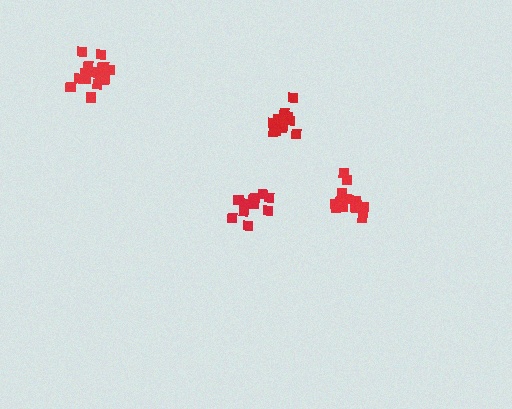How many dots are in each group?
Group 1: 13 dots, Group 2: 12 dots, Group 3: 17 dots, Group 4: 17 dots (59 total).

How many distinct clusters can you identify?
There are 4 distinct clusters.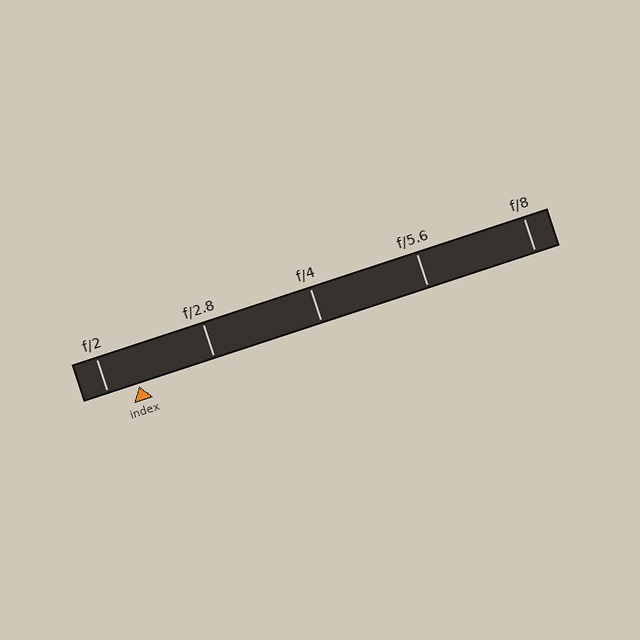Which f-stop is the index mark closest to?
The index mark is closest to f/2.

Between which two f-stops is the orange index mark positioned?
The index mark is between f/2 and f/2.8.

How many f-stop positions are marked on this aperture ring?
There are 5 f-stop positions marked.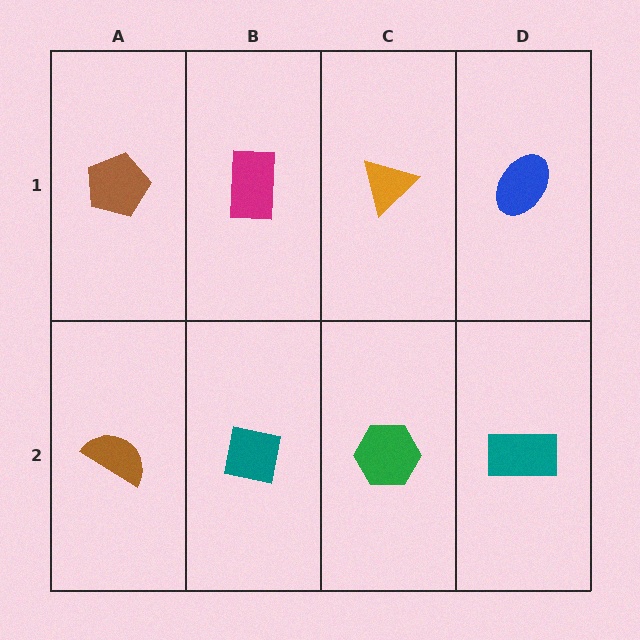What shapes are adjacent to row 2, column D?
A blue ellipse (row 1, column D), a green hexagon (row 2, column C).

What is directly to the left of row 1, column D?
An orange triangle.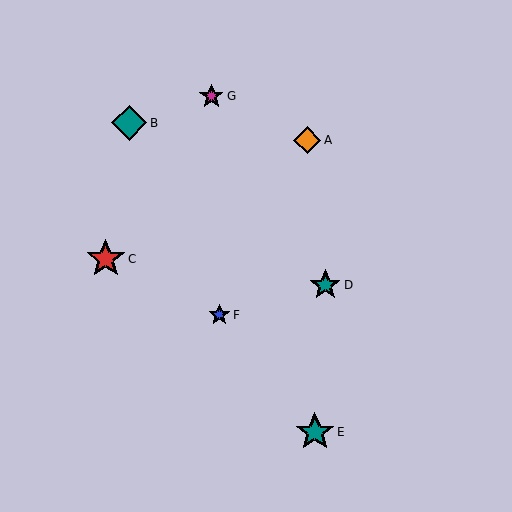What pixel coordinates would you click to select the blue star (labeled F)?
Click at (219, 315) to select the blue star F.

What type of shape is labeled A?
Shape A is an orange diamond.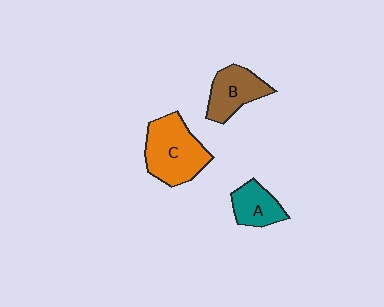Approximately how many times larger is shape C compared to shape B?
Approximately 1.5 times.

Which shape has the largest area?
Shape C (orange).